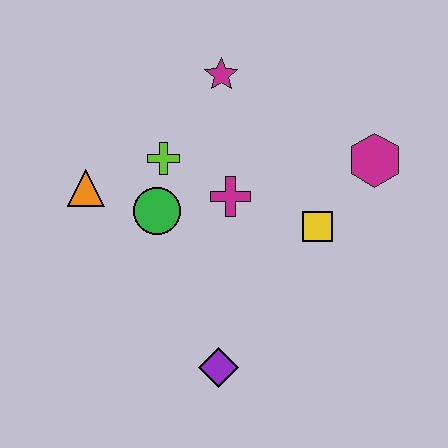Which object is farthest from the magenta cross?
The purple diamond is farthest from the magenta cross.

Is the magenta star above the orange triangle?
Yes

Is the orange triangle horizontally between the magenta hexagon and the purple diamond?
No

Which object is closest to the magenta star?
The lime cross is closest to the magenta star.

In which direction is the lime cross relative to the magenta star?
The lime cross is below the magenta star.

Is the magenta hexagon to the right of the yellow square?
Yes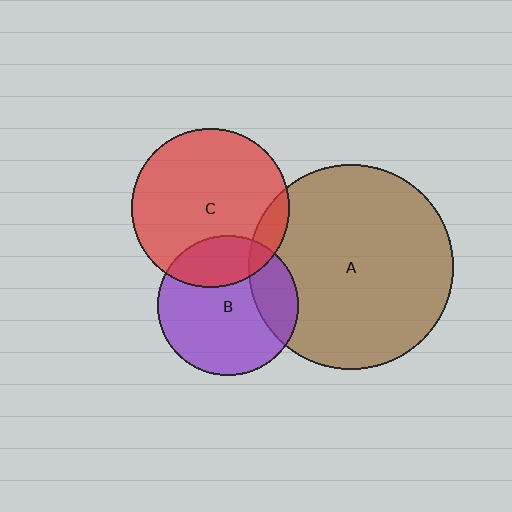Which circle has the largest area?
Circle A (brown).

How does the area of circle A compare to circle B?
Approximately 2.1 times.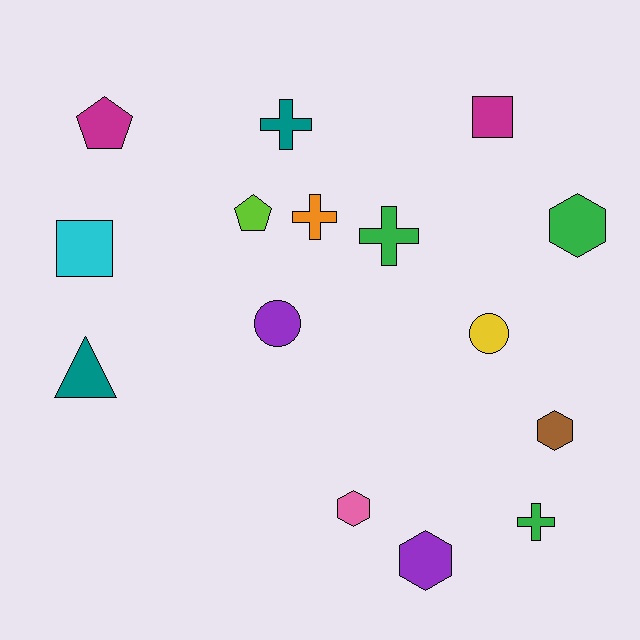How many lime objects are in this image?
There is 1 lime object.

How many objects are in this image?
There are 15 objects.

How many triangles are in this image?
There is 1 triangle.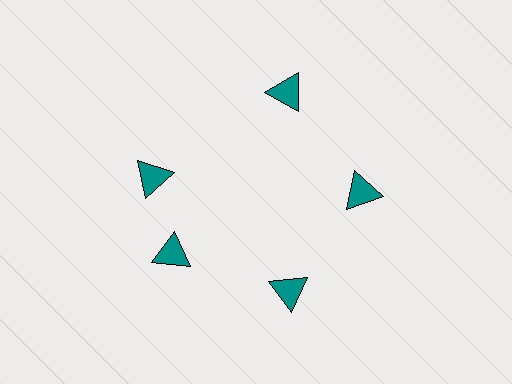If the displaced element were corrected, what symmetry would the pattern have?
It would have 5-fold rotational symmetry — the pattern would map onto itself every 72 degrees.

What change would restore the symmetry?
The symmetry would be restored by rotating it back into even spacing with its neighbors so that all 5 triangles sit at equal angles and equal distance from the center.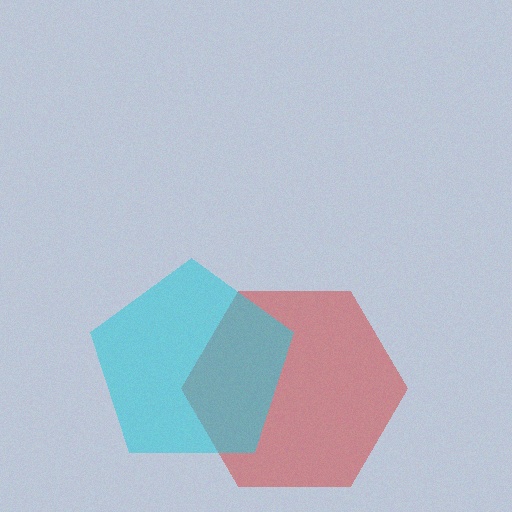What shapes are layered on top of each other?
The layered shapes are: a red hexagon, a cyan pentagon.